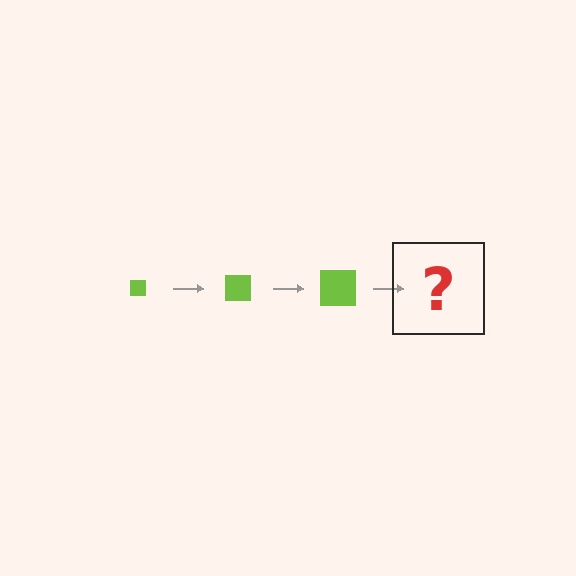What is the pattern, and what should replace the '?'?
The pattern is that the square gets progressively larger each step. The '?' should be a lime square, larger than the previous one.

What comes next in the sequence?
The next element should be a lime square, larger than the previous one.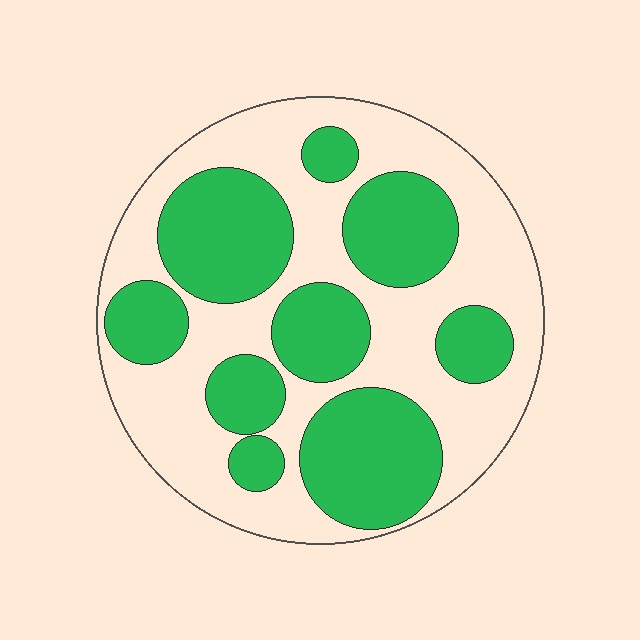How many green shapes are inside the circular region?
9.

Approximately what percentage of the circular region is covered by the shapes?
Approximately 45%.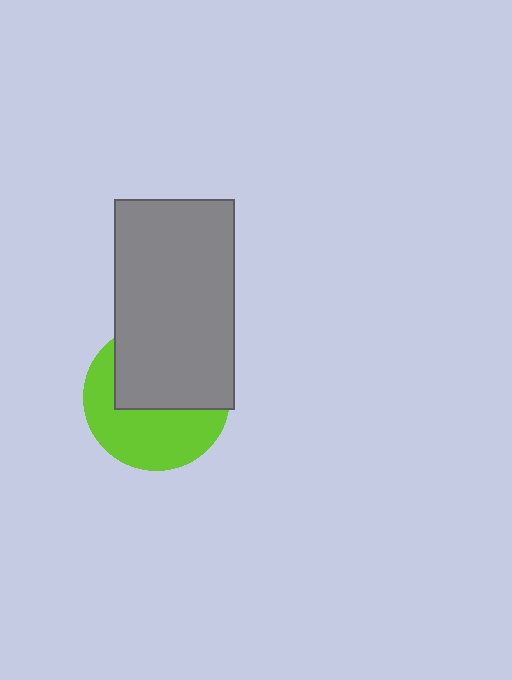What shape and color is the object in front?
The object in front is a gray rectangle.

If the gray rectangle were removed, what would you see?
You would see the complete lime circle.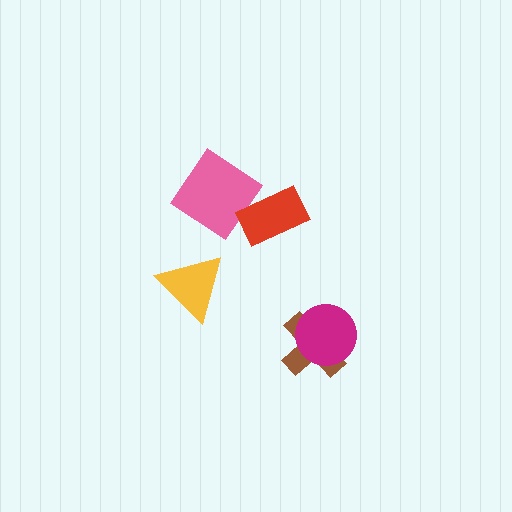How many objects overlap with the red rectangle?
1 object overlaps with the red rectangle.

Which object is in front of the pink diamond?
The red rectangle is in front of the pink diamond.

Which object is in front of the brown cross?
The magenta circle is in front of the brown cross.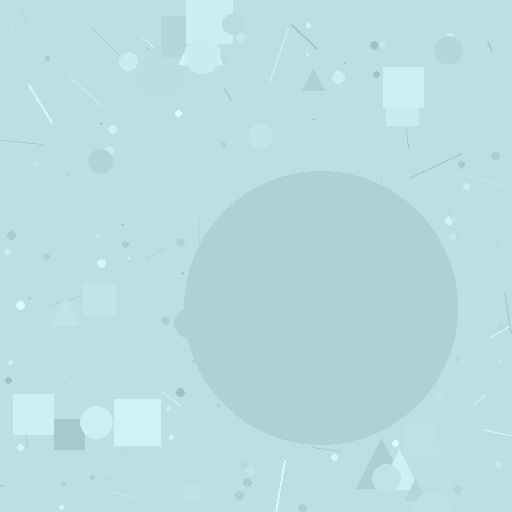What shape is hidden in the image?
A circle is hidden in the image.